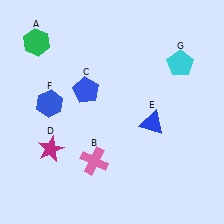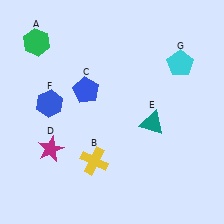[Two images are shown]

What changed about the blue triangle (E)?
In Image 1, E is blue. In Image 2, it changed to teal.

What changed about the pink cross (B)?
In Image 1, B is pink. In Image 2, it changed to yellow.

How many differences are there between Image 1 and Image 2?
There are 2 differences between the two images.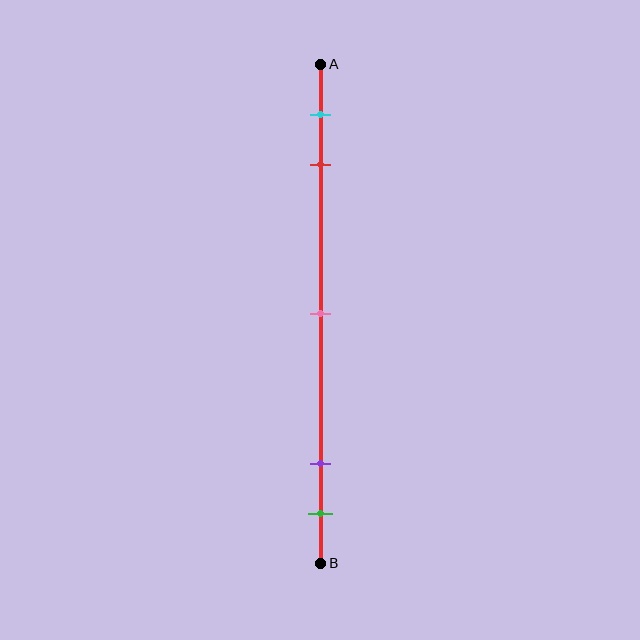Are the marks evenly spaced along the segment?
No, the marks are not evenly spaced.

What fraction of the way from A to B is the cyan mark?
The cyan mark is approximately 10% (0.1) of the way from A to B.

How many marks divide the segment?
There are 5 marks dividing the segment.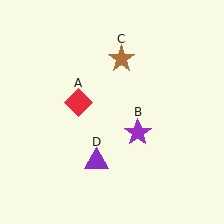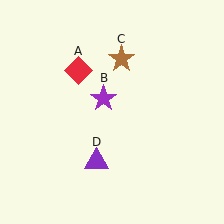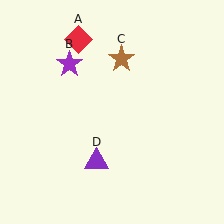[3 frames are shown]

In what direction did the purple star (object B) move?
The purple star (object B) moved up and to the left.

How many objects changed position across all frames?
2 objects changed position: red diamond (object A), purple star (object B).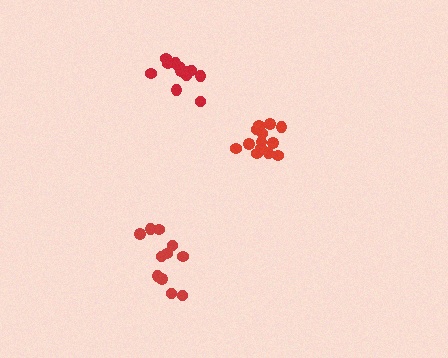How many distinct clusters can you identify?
There are 3 distinct clusters.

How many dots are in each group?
Group 1: 13 dots, Group 2: 12 dots, Group 3: 11 dots (36 total).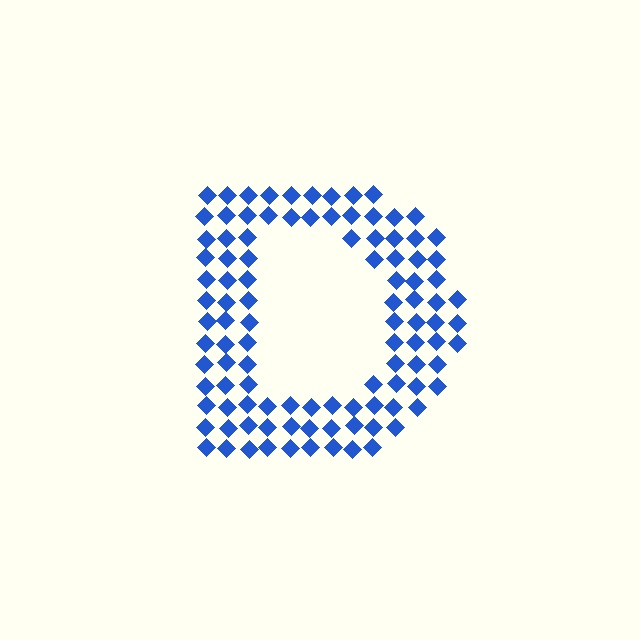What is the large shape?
The large shape is the letter D.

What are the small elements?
The small elements are diamonds.